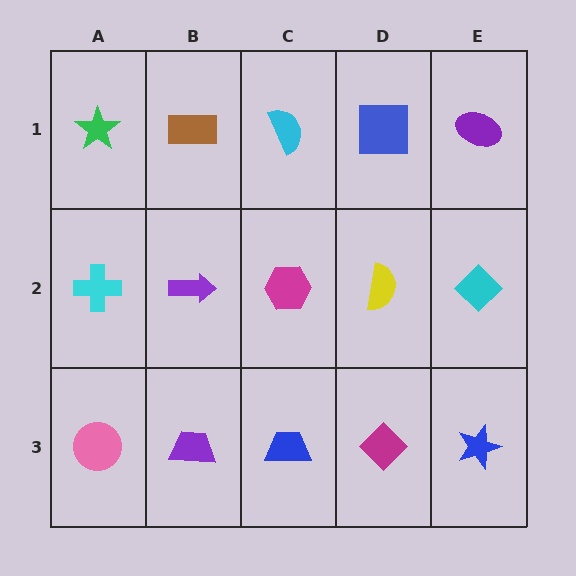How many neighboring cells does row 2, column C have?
4.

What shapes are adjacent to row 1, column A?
A cyan cross (row 2, column A), a brown rectangle (row 1, column B).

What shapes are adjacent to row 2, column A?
A green star (row 1, column A), a pink circle (row 3, column A), a purple arrow (row 2, column B).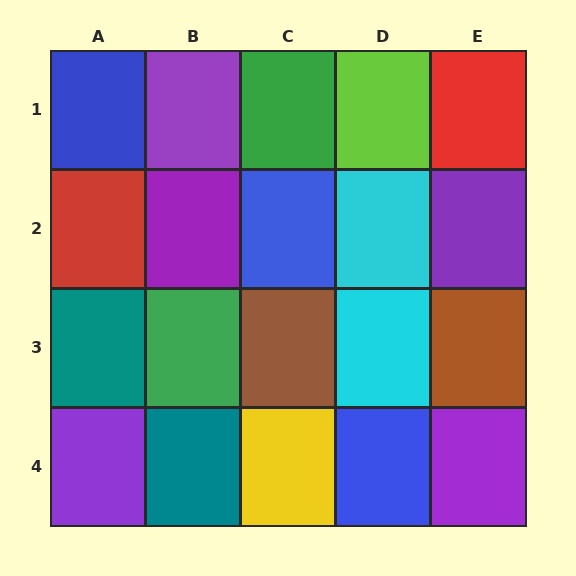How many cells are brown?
2 cells are brown.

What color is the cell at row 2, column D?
Cyan.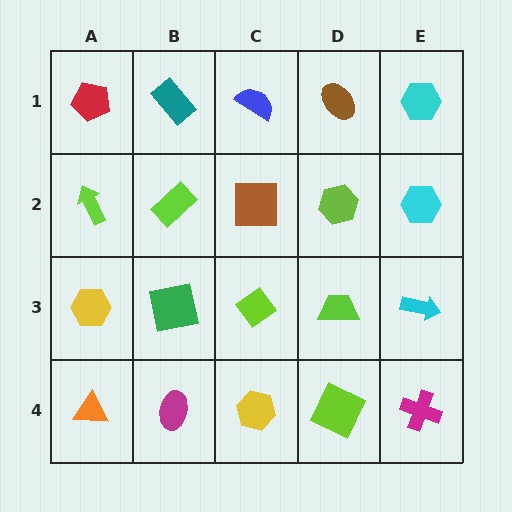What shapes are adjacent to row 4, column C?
A lime diamond (row 3, column C), a magenta ellipse (row 4, column B), a lime square (row 4, column D).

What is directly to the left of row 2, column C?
A lime rectangle.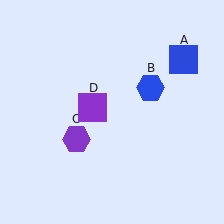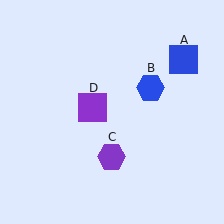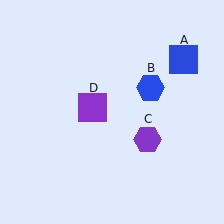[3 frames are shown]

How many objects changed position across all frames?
1 object changed position: purple hexagon (object C).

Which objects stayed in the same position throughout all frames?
Blue square (object A) and blue hexagon (object B) and purple square (object D) remained stationary.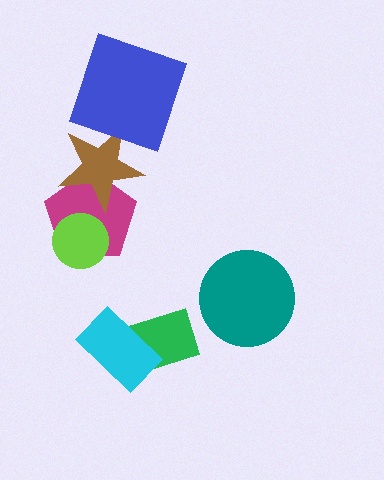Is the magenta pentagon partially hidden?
Yes, it is partially covered by another shape.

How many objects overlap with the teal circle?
0 objects overlap with the teal circle.